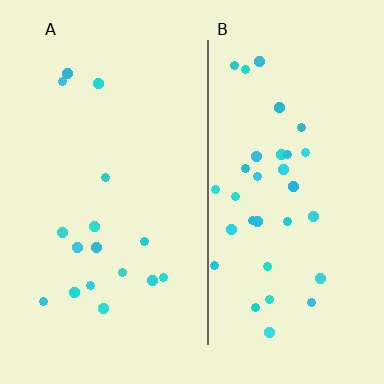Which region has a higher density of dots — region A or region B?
B (the right).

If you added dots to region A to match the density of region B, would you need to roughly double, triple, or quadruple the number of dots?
Approximately double.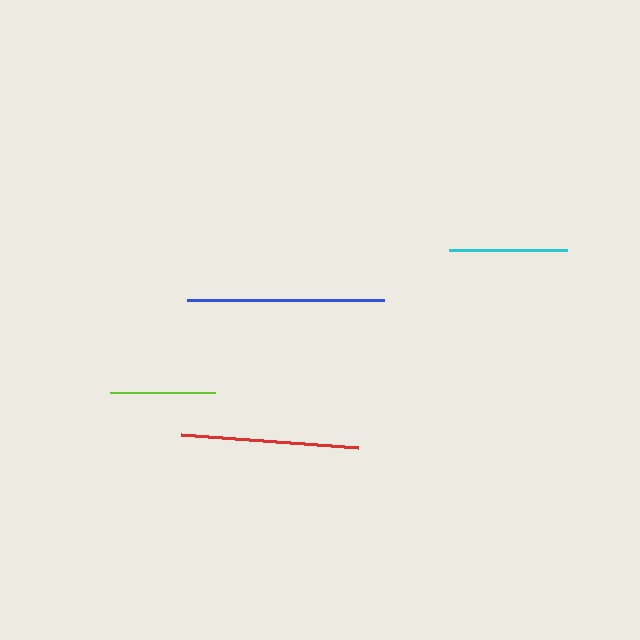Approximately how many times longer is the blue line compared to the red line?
The blue line is approximately 1.1 times the length of the red line.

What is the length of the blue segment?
The blue segment is approximately 197 pixels long.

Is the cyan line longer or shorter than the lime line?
The cyan line is longer than the lime line.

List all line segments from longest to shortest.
From longest to shortest: blue, red, cyan, lime.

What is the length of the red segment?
The red segment is approximately 178 pixels long.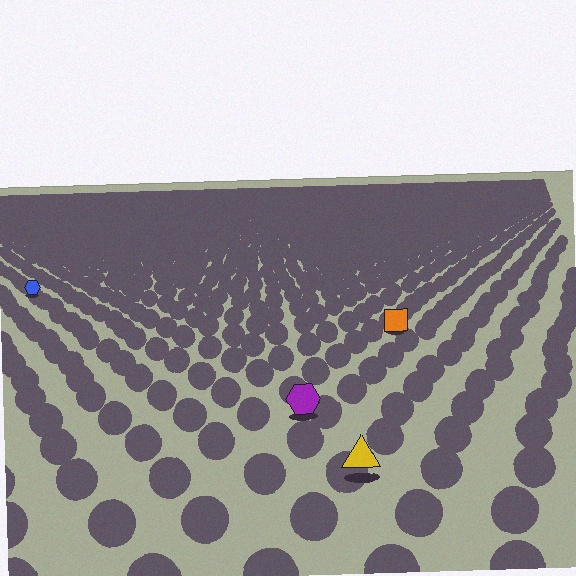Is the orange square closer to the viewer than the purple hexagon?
No. The purple hexagon is closer — you can tell from the texture gradient: the ground texture is coarser near it.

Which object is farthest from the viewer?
The blue hexagon is farthest from the viewer. It appears smaller and the ground texture around it is denser.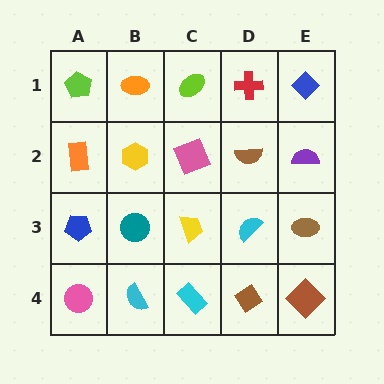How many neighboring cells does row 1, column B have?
3.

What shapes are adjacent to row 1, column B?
A yellow hexagon (row 2, column B), a lime pentagon (row 1, column A), a lime ellipse (row 1, column C).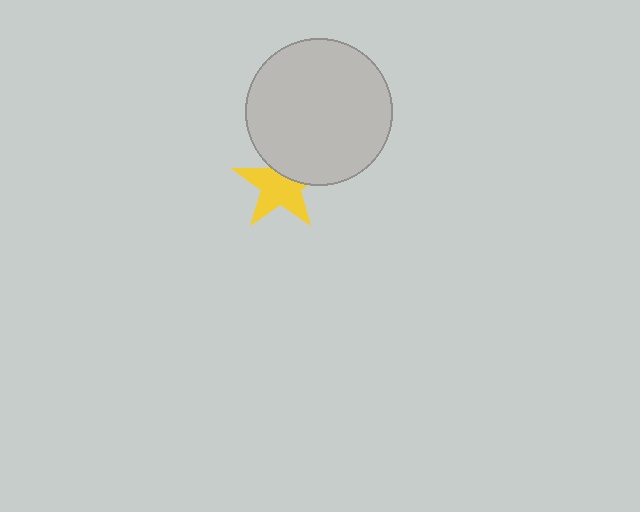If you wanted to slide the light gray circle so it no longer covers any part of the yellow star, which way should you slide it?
Slide it up — that is the most direct way to separate the two shapes.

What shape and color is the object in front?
The object in front is a light gray circle.